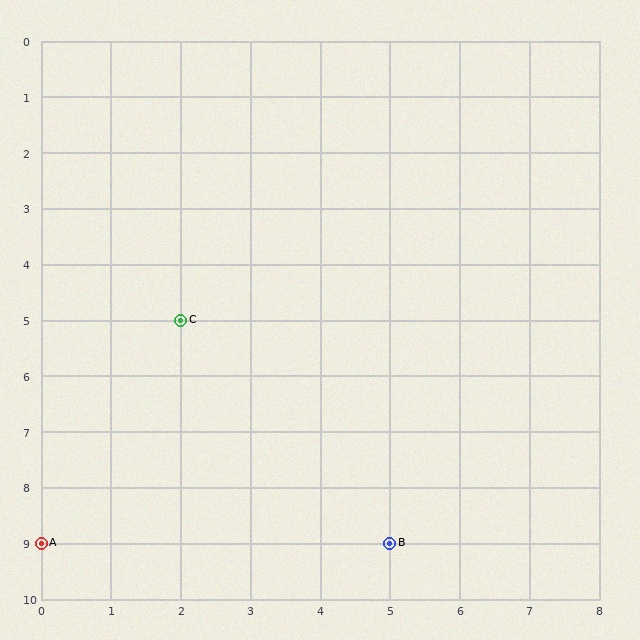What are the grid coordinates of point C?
Point C is at grid coordinates (2, 5).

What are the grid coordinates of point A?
Point A is at grid coordinates (0, 9).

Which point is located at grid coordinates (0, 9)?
Point A is at (0, 9).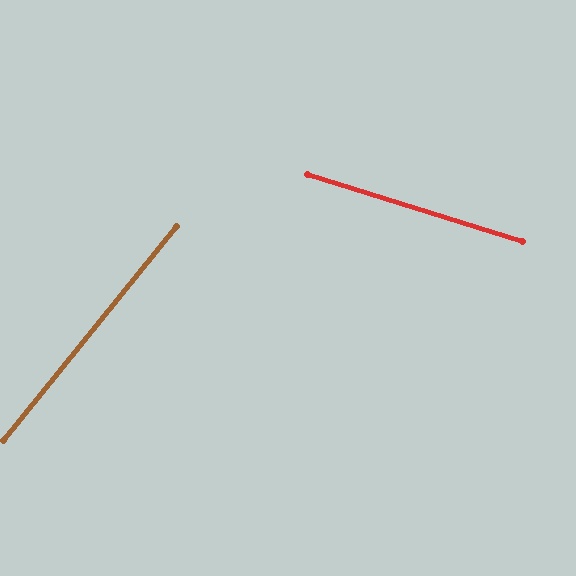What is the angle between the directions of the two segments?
Approximately 68 degrees.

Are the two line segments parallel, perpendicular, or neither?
Neither parallel nor perpendicular — they differ by about 68°.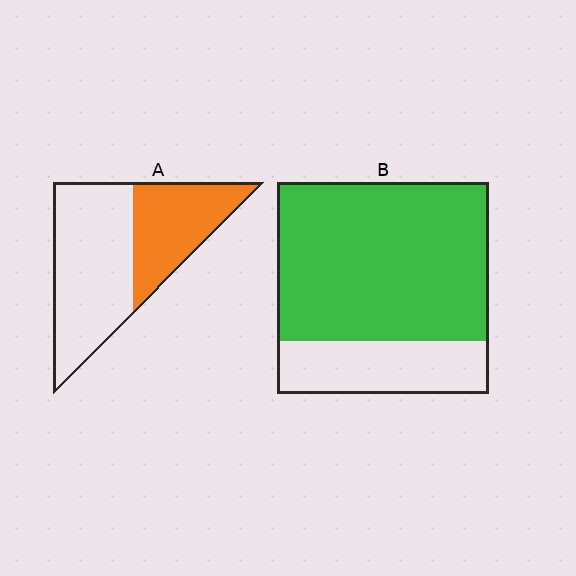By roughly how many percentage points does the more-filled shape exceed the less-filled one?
By roughly 35 percentage points (B over A).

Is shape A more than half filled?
No.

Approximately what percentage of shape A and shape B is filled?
A is approximately 40% and B is approximately 75%.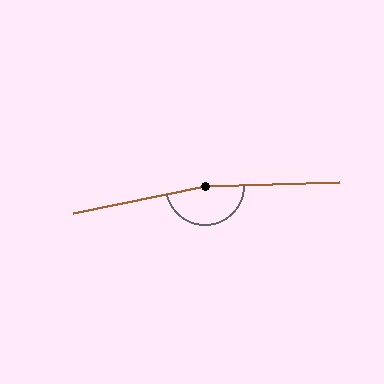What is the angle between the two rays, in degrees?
Approximately 170 degrees.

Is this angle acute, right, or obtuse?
It is obtuse.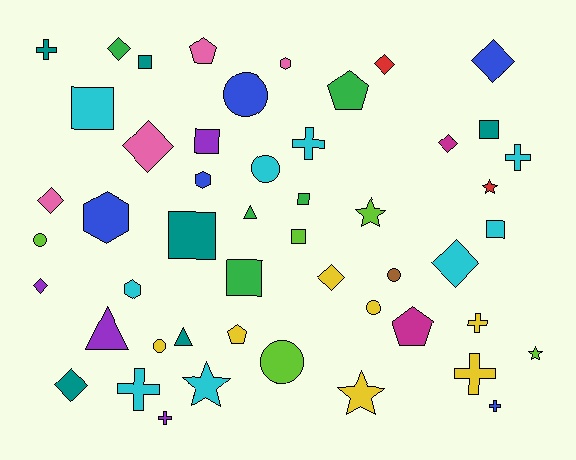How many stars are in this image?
There are 5 stars.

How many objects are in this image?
There are 50 objects.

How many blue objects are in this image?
There are 5 blue objects.